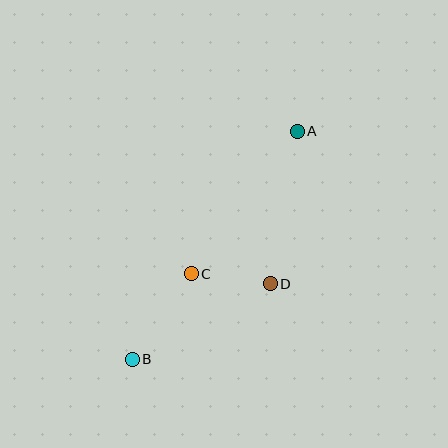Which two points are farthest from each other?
Points A and B are farthest from each other.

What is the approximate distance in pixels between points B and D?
The distance between B and D is approximately 157 pixels.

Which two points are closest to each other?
Points C and D are closest to each other.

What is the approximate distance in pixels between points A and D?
The distance between A and D is approximately 155 pixels.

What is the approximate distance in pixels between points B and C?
The distance between B and C is approximately 104 pixels.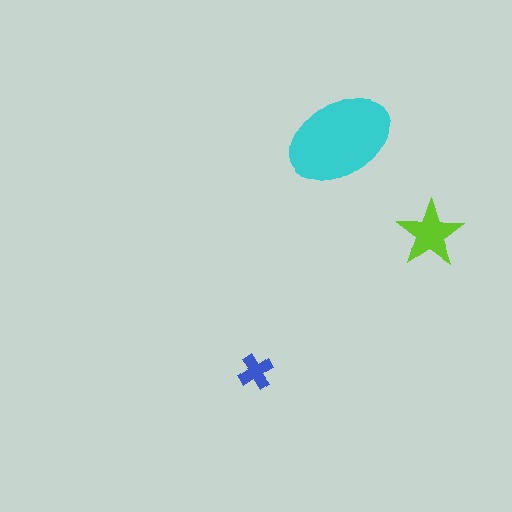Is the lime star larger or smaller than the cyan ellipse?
Smaller.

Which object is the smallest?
The blue cross.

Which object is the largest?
The cyan ellipse.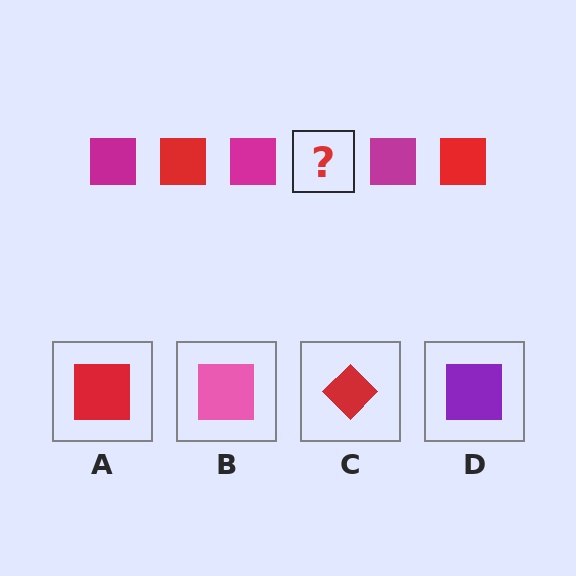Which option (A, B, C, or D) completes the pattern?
A.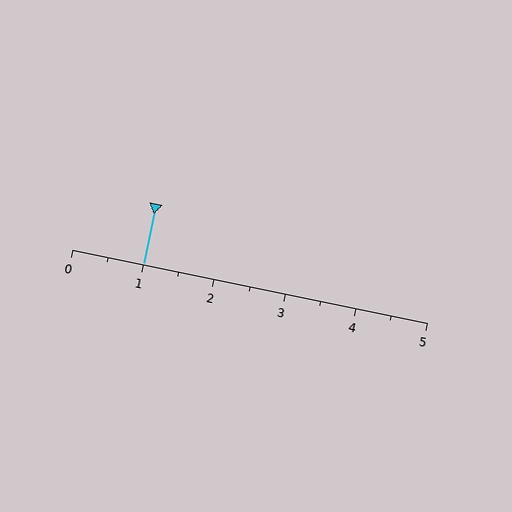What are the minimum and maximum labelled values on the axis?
The axis runs from 0 to 5.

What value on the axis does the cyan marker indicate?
The marker indicates approximately 1.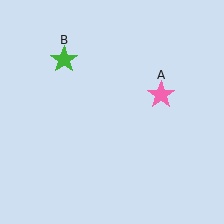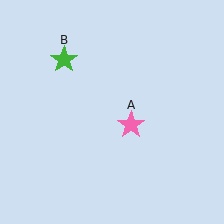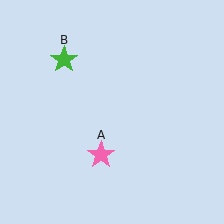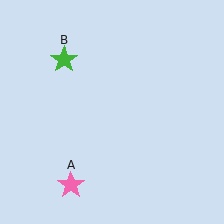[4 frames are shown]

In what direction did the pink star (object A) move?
The pink star (object A) moved down and to the left.